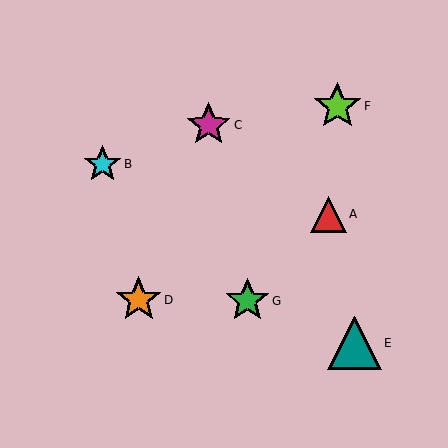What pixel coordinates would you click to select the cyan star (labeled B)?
Click at (102, 164) to select the cyan star B.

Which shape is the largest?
The teal triangle (labeled E) is the largest.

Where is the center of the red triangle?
The center of the red triangle is at (328, 214).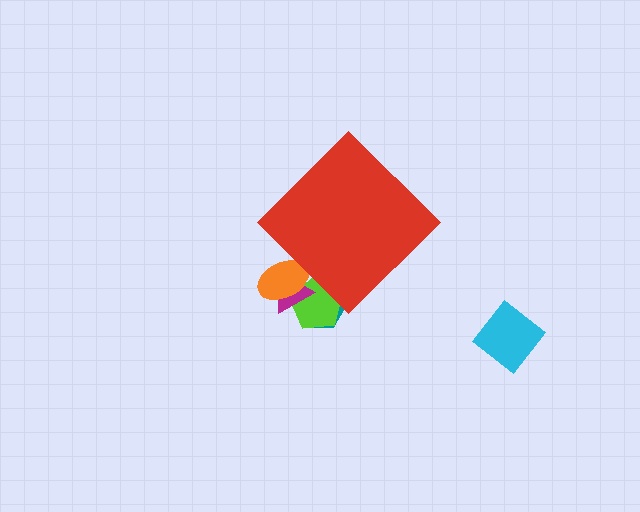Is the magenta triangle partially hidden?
Yes, the magenta triangle is partially hidden behind the red diamond.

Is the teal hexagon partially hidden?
Yes, the teal hexagon is partially hidden behind the red diamond.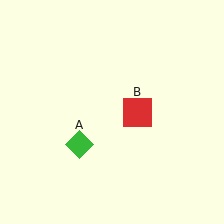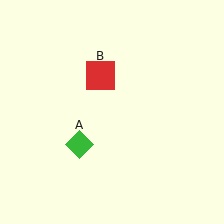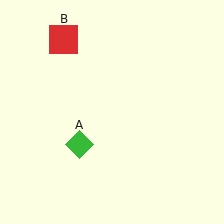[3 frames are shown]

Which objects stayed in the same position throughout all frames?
Green diamond (object A) remained stationary.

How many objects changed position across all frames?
1 object changed position: red square (object B).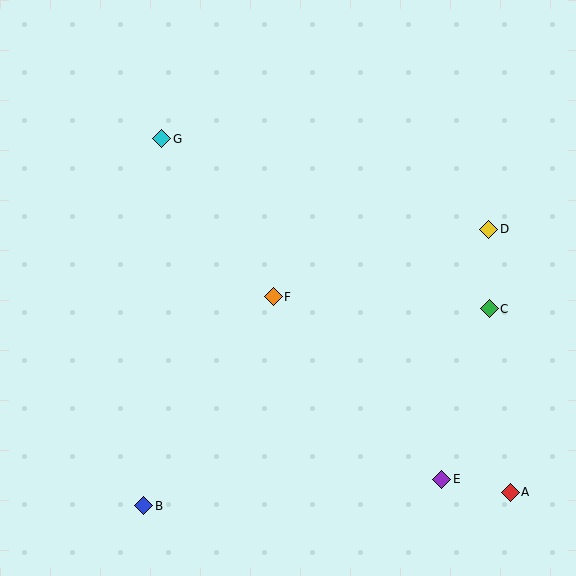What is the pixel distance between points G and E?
The distance between G and E is 441 pixels.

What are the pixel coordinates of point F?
Point F is at (273, 297).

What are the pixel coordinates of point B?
Point B is at (144, 506).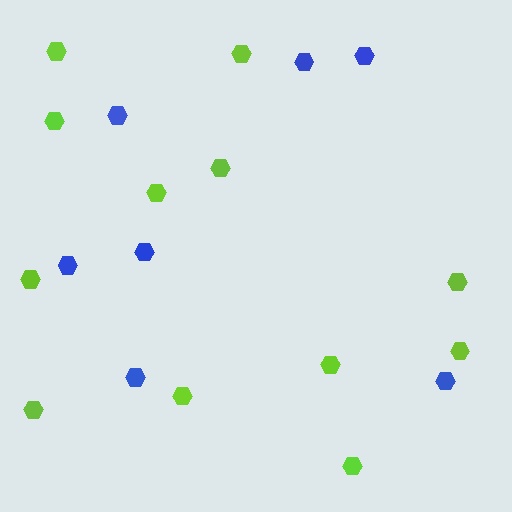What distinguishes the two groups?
There are 2 groups: one group of lime hexagons (12) and one group of blue hexagons (7).